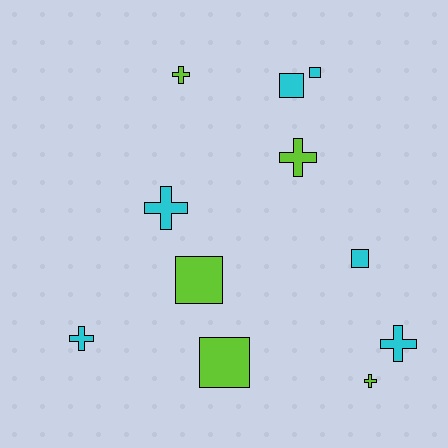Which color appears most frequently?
Cyan, with 6 objects.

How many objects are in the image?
There are 11 objects.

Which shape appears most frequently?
Cross, with 6 objects.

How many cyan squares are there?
There are 3 cyan squares.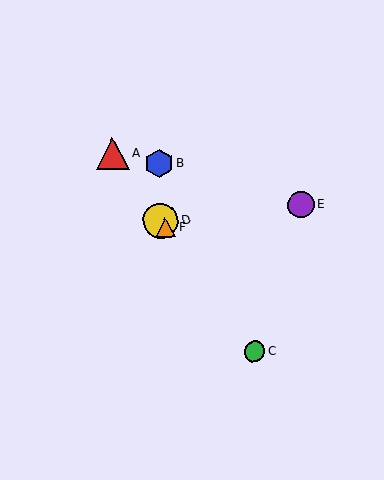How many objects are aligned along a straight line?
4 objects (A, C, D, F) are aligned along a straight line.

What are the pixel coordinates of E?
Object E is at (301, 205).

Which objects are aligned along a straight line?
Objects A, C, D, F are aligned along a straight line.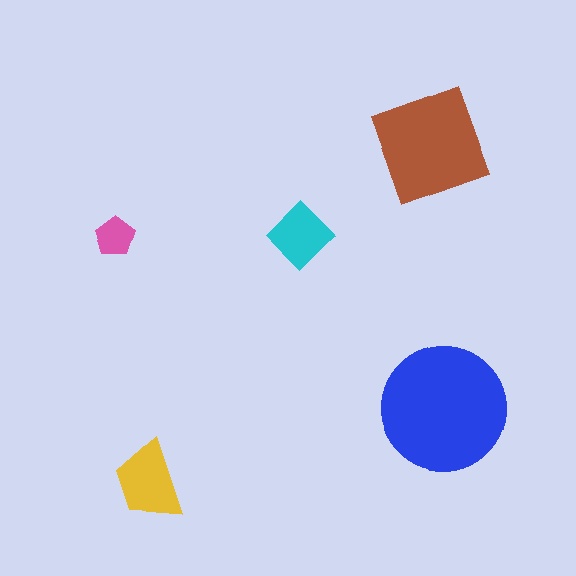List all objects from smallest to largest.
The pink pentagon, the cyan diamond, the yellow trapezoid, the brown square, the blue circle.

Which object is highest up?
The brown square is topmost.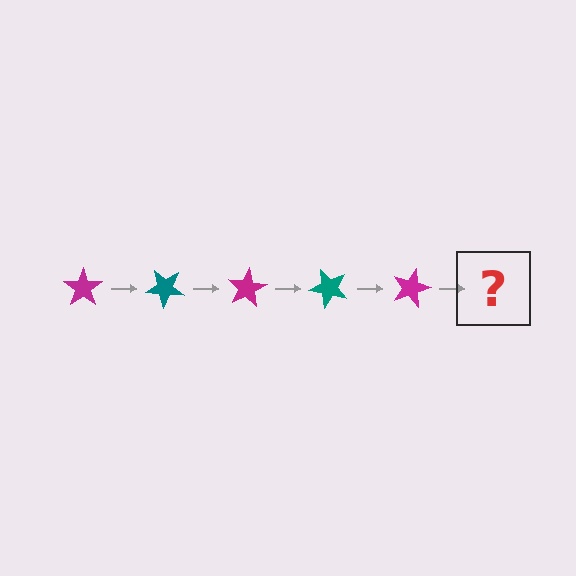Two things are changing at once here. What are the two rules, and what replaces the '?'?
The two rules are that it rotates 40 degrees each step and the color cycles through magenta and teal. The '?' should be a teal star, rotated 200 degrees from the start.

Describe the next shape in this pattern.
It should be a teal star, rotated 200 degrees from the start.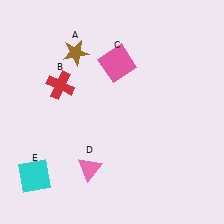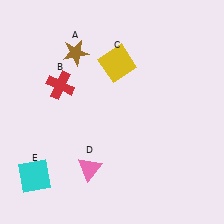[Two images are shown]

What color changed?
The square (C) changed from pink in Image 1 to yellow in Image 2.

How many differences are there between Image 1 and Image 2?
There is 1 difference between the two images.